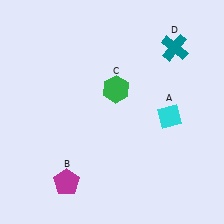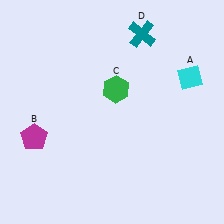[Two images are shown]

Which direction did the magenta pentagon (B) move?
The magenta pentagon (B) moved up.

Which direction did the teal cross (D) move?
The teal cross (D) moved left.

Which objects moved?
The objects that moved are: the cyan diamond (A), the magenta pentagon (B), the teal cross (D).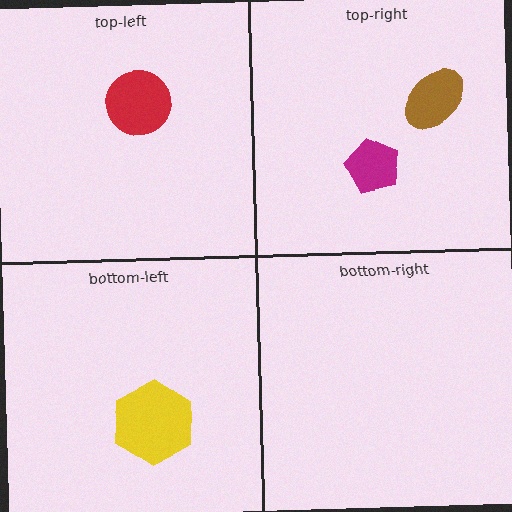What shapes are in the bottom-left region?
The yellow hexagon.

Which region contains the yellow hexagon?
The bottom-left region.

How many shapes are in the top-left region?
1.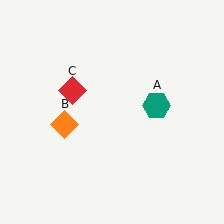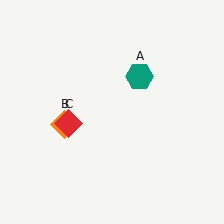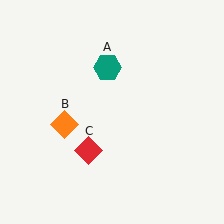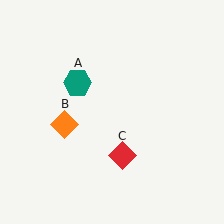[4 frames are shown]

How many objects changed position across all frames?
2 objects changed position: teal hexagon (object A), red diamond (object C).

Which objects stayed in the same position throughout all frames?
Orange diamond (object B) remained stationary.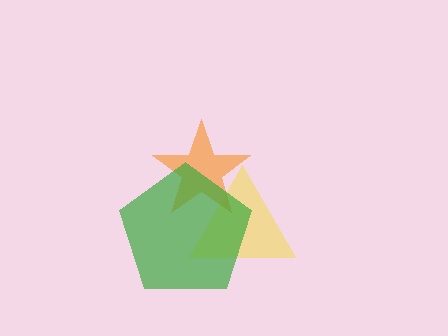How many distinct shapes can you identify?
There are 3 distinct shapes: a yellow triangle, an orange star, a green pentagon.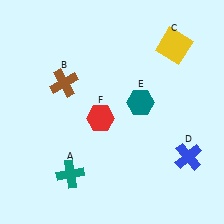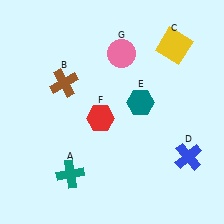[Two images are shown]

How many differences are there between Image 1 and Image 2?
There is 1 difference between the two images.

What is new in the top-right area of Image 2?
A pink circle (G) was added in the top-right area of Image 2.